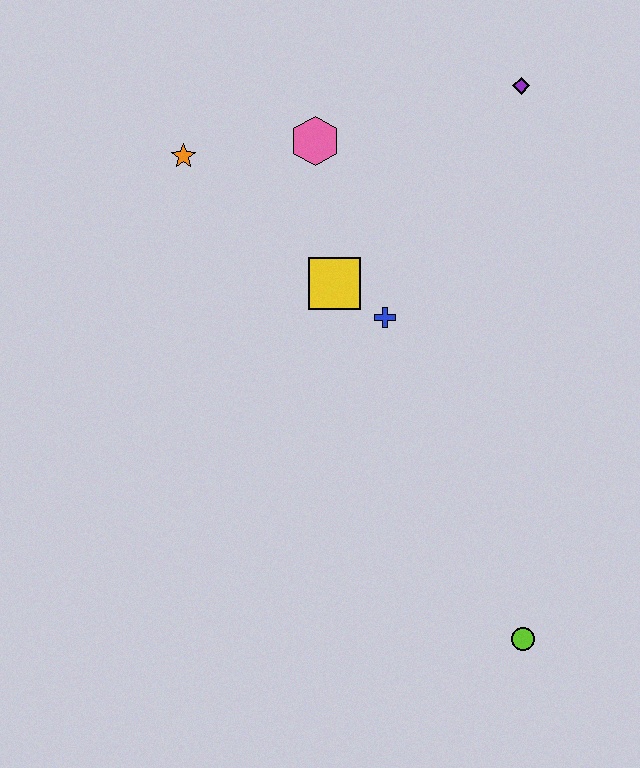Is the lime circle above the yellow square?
No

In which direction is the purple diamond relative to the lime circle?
The purple diamond is above the lime circle.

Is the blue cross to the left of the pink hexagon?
No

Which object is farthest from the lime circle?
The orange star is farthest from the lime circle.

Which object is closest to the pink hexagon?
The orange star is closest to the pink hexagon.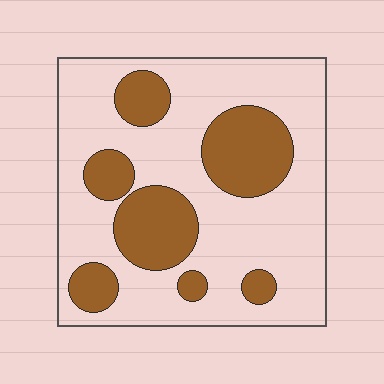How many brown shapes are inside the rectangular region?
7.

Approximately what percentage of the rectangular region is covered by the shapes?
Approximately 30%.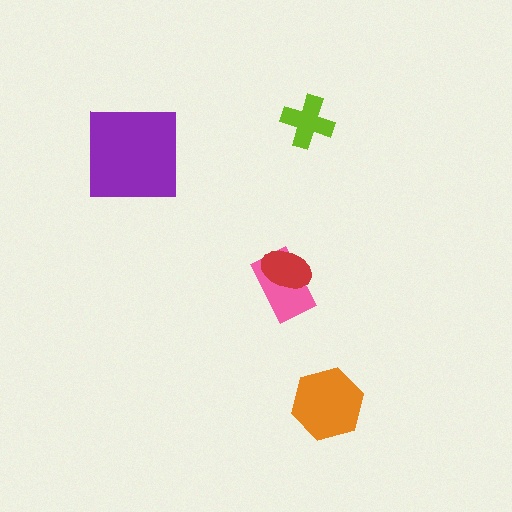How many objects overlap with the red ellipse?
1 object overlaps with the red ellipse.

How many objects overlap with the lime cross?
0 objects overlap with the lime cross.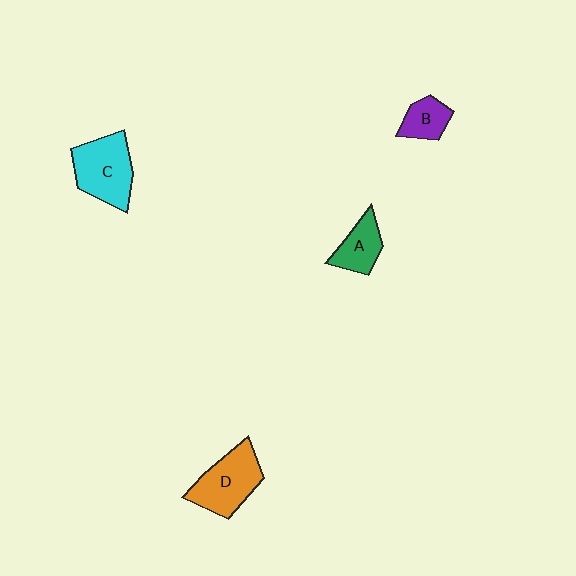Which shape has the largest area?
Shape C (cyan).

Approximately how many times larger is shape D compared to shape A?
Approximately 1.7 times.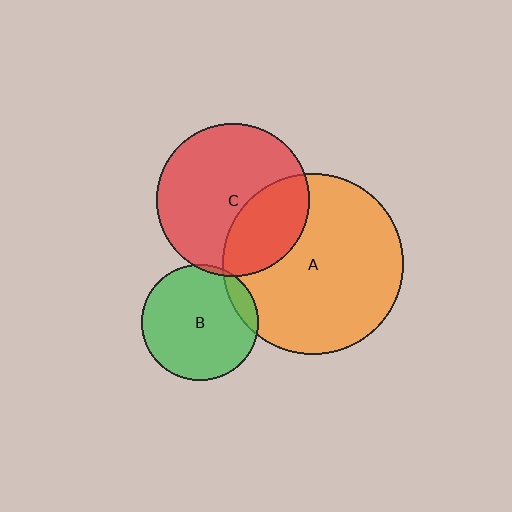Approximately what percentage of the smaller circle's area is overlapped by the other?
Approximately 5%.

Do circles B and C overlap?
Yes.